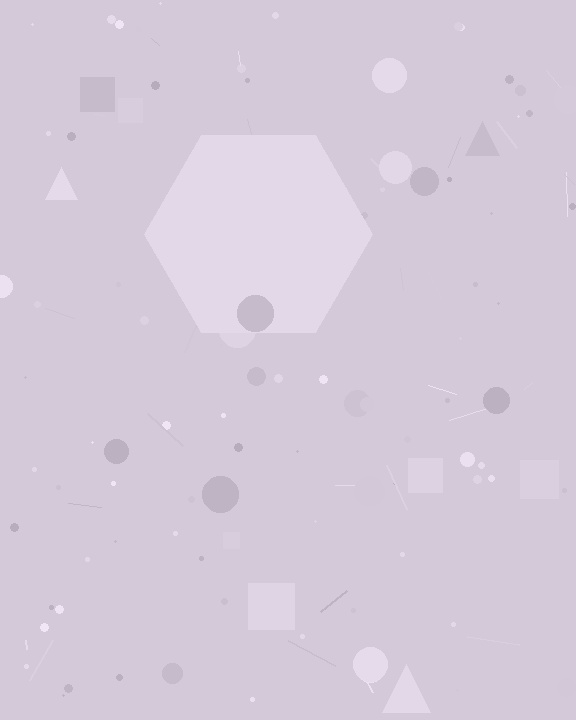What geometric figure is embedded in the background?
A hexagon is embedded in the background.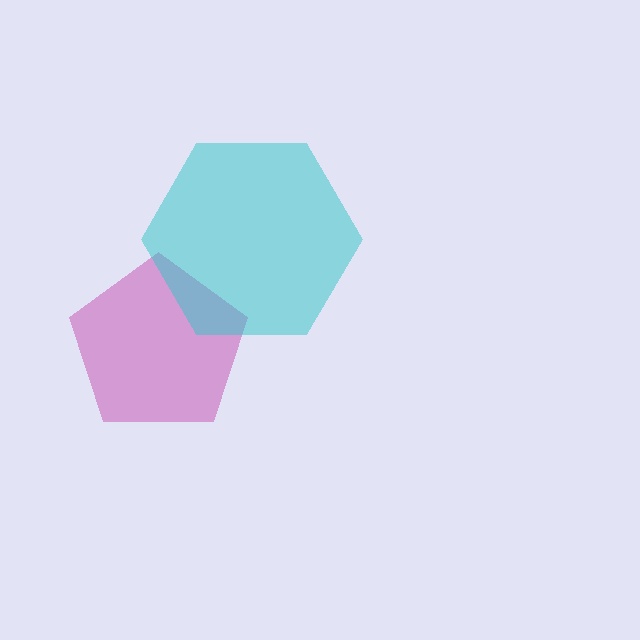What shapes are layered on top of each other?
The layered shapes are: a magenta pentagon, a cyan hexagon.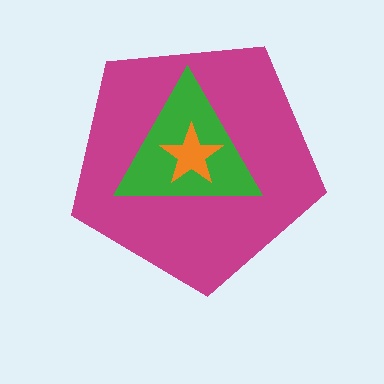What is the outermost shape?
The magenta pentagon.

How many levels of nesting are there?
3.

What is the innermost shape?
The orange star.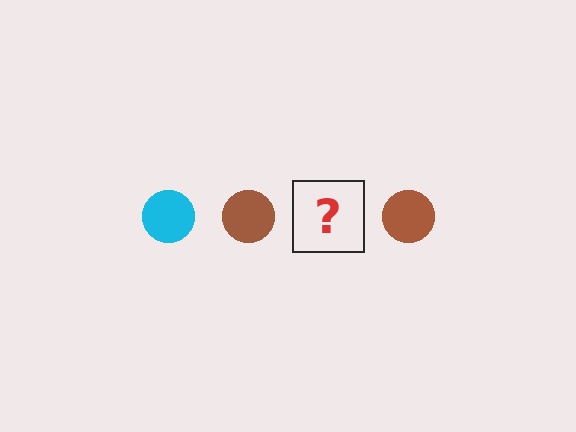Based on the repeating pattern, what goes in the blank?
The blank should be a cyan circle.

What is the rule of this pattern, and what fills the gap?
The rule is that the pattern cycles through cyan, brown circles. The gap should be filled with a cyan circle.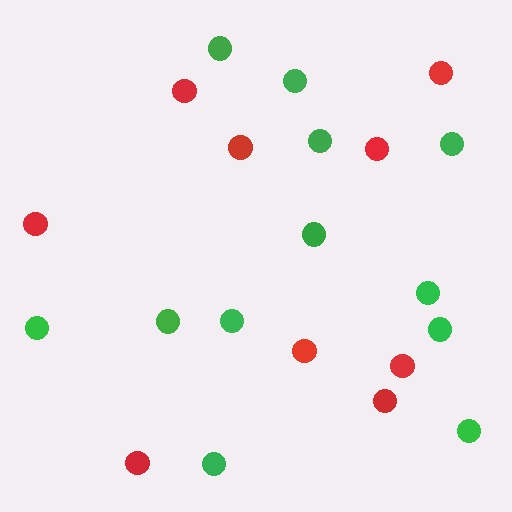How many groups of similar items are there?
There are 2 groups: one group of red circles (9) and one group of green circles (12).